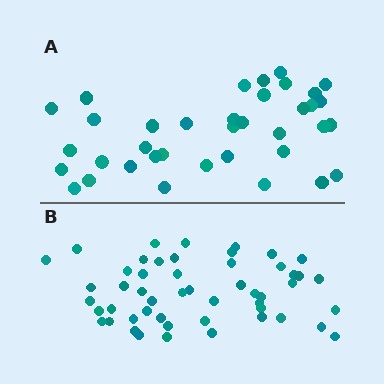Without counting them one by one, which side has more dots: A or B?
Region B (the bottom region) has more dots.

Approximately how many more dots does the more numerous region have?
Region B has approximately 15 more dots than region A.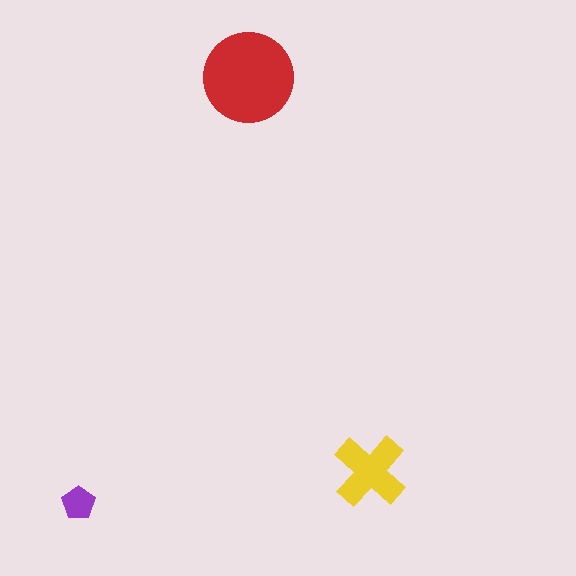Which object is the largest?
The red circle.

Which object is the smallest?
The purple pentagon.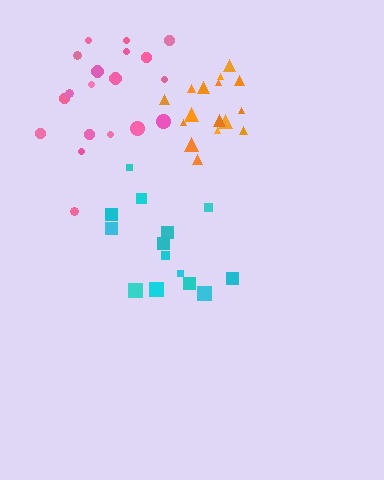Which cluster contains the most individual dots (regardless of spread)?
Pink (19).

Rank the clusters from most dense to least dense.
orange, cyan, pink.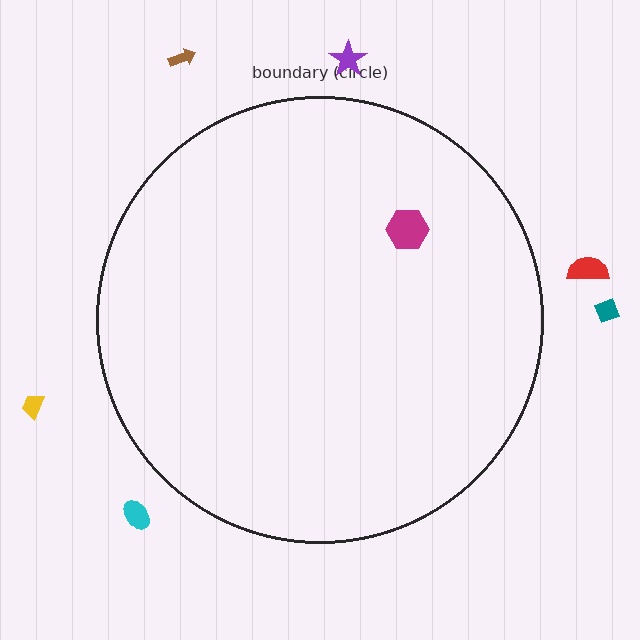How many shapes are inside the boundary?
1 inside, 6 outside.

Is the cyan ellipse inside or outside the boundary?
Outside.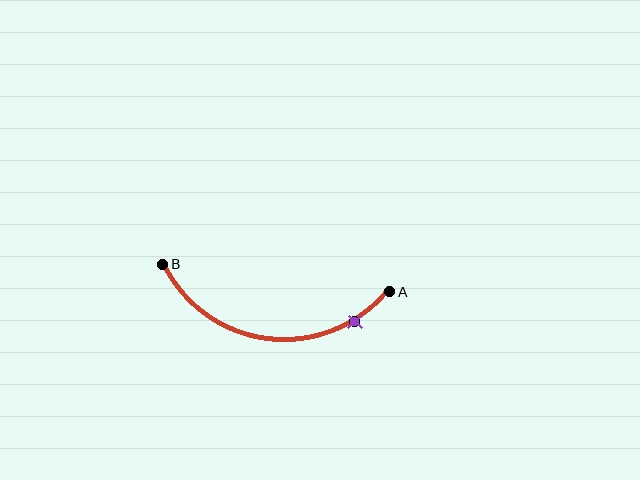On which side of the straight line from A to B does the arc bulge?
The arc bulges below the straight line connecting A and B.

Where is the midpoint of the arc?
The arc midpoint is the point on the curve farthest from the straight line joining A and B. It sits below that line.